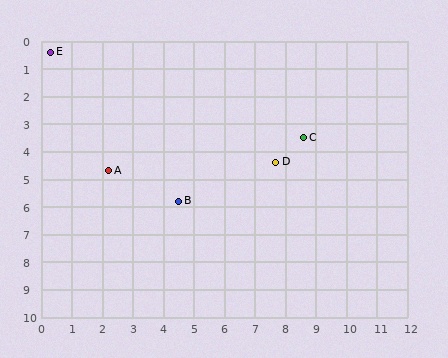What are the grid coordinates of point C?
Point C is at approximately (8.6, 3.5).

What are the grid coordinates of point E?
Point E is at approximately (0.3, 0.4).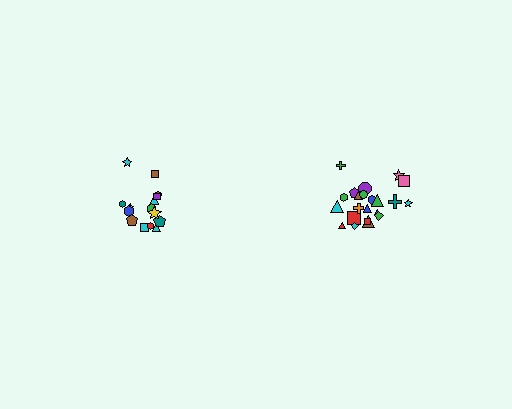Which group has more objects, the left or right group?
The right group.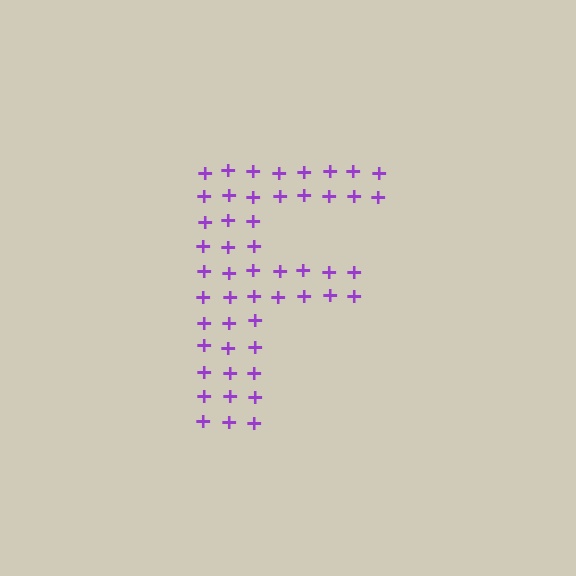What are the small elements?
The small elements are plus signs.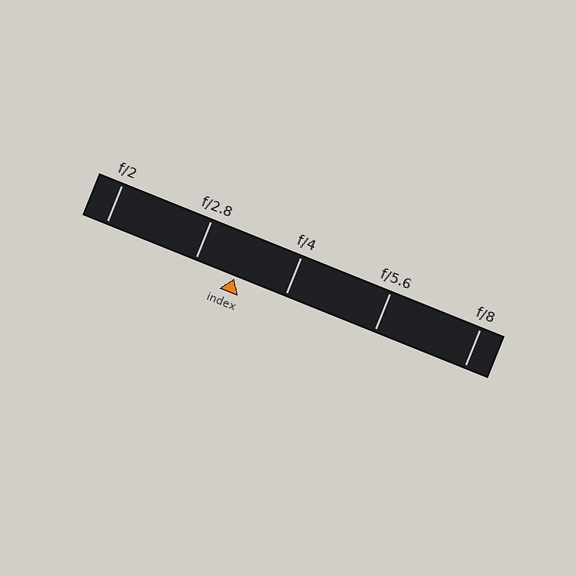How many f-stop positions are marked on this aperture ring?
There are 5 f-stop positions marked.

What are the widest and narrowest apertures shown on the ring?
The widest aperture shown is f/2 and the narrowest is f/8.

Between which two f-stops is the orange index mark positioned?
The index mark is between f/2.8 and f/4.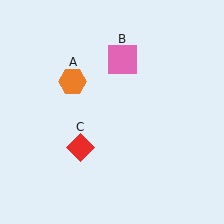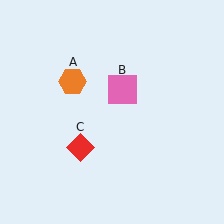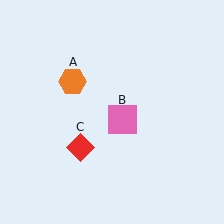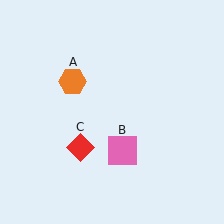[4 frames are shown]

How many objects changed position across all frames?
1 object changed position: pink square (object B).